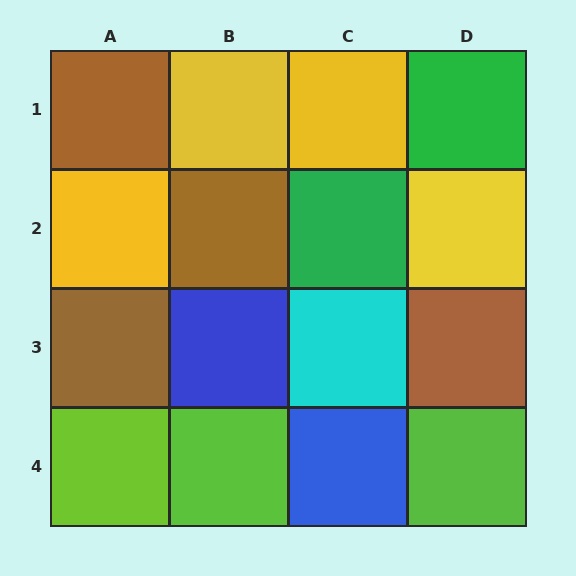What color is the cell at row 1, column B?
Yellow.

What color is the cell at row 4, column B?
Lime.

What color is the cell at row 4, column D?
Lime.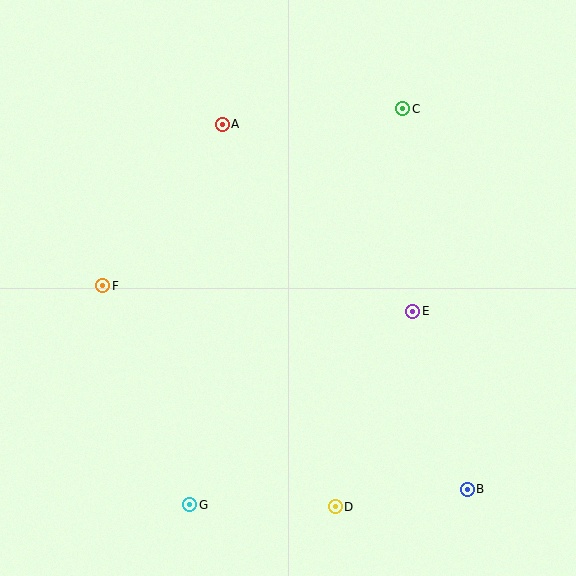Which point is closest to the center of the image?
Point E at (413, 311) is closest to the center.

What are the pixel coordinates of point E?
Point E is at (413, 311).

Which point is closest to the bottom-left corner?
Point G is closest to the bottom-left corner.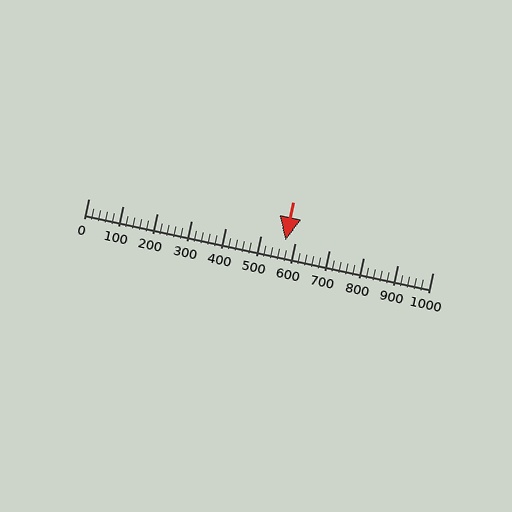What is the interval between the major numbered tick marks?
The major tick marks are spaced 100 units apart.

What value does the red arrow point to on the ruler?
The red arrow points to approximately 572.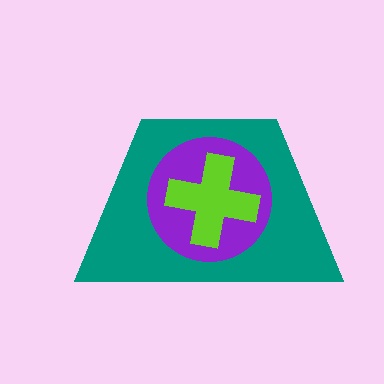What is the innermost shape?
The lime cross.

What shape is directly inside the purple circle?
The lime cross.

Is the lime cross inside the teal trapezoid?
Yes.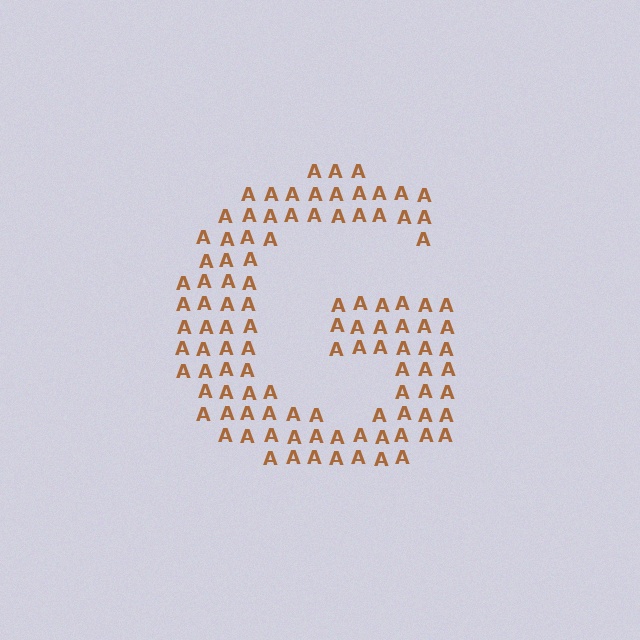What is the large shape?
The large shape is the letter G.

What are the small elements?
The small elements are letter A's.